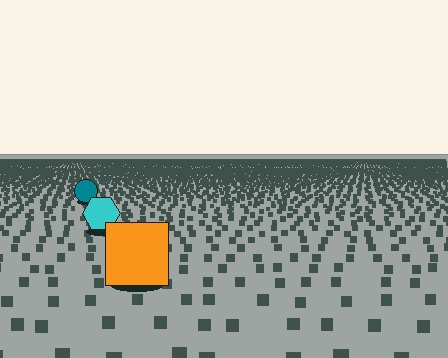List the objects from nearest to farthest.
From nearest to farthest: the orange square, the cyan hexagon, the teal circle.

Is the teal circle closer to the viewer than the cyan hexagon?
No. The cyan hexagon is closer — you can tell from the texture gradient: the ground texture is coarser near it.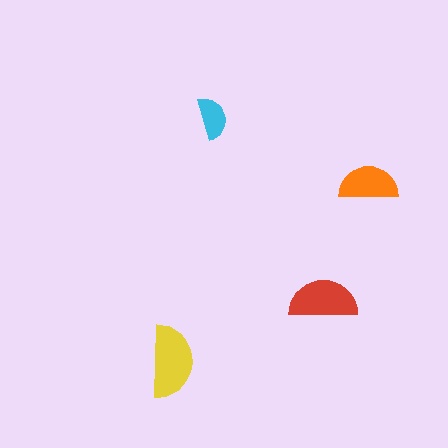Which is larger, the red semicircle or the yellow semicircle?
The yellow one.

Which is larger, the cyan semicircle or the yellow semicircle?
The yellow one.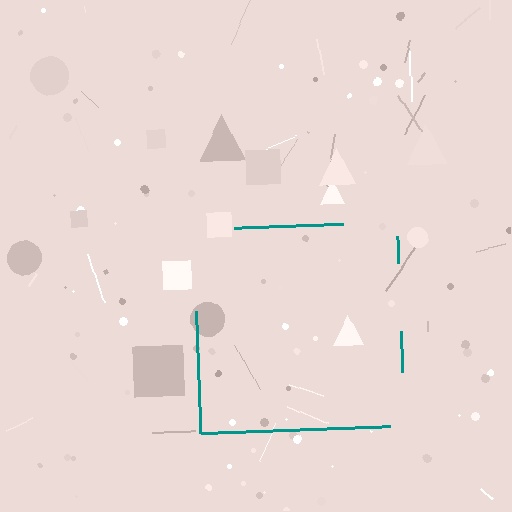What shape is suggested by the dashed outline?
The dashed outline suggests a square.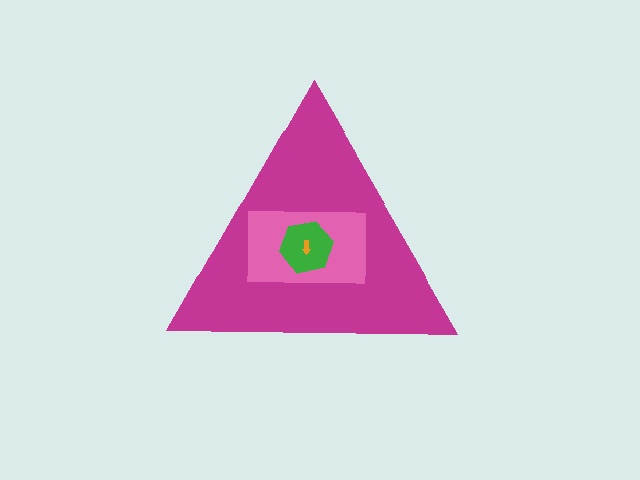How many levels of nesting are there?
4.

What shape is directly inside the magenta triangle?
The pink rectangle.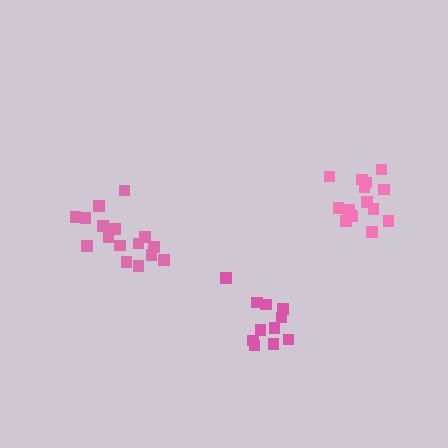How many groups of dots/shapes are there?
There are 3 groups.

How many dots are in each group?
Group 1: 16 dots, Group 2: 11 dots, Group 3: 14 dots (41 total).